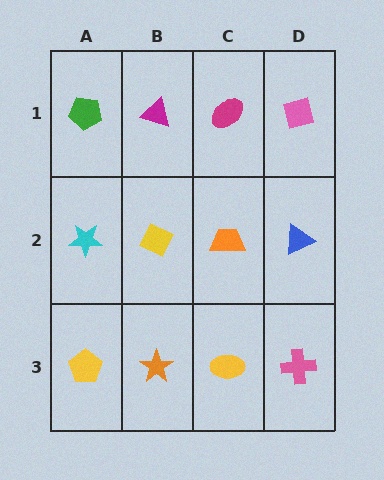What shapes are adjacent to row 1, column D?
A blue triangle (row 2, column D), a magenta ellipse (row 1, column C).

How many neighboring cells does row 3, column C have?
3.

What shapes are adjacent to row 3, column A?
A cyan star (row 2, column A), an orange star (row 3, column B).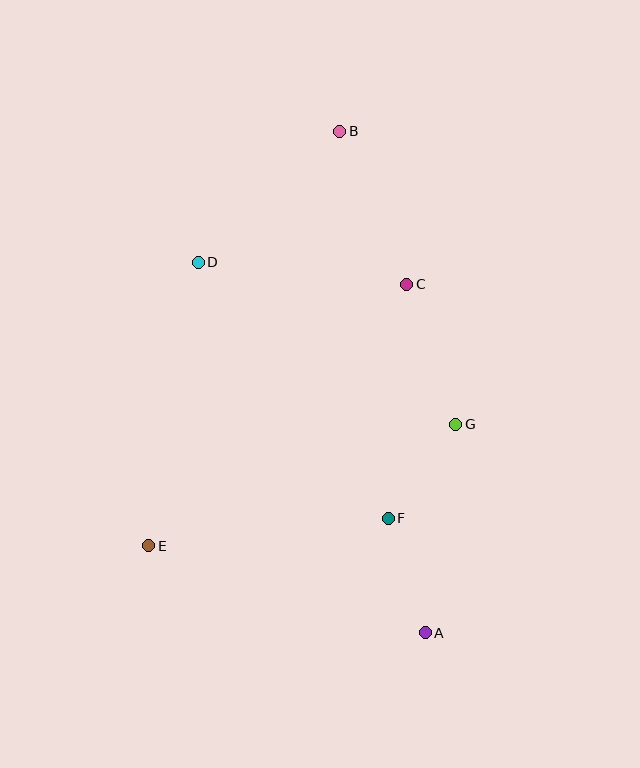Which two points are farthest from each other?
Points A and B are farthest from each other.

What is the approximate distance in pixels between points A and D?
The distance between A and D is approximately 435 pixels.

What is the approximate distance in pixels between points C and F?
The distance between C and F is approximately 235 pixels.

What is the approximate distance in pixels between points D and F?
The distance between D and F is approximately 319 pixels.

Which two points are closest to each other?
Points F and G are closest to each other.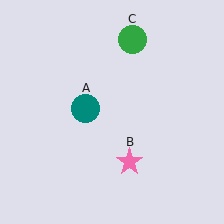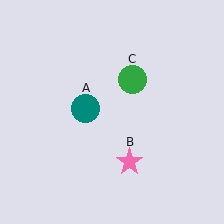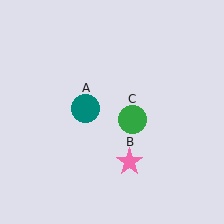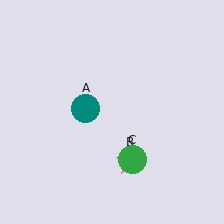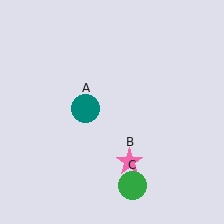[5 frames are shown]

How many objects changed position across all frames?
1 object changed position: green circle (object C).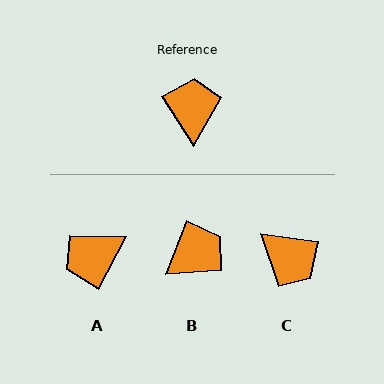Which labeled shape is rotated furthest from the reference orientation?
C, about 131 degrees away.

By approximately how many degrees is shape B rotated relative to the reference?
Approximately 55 degrees clockwise.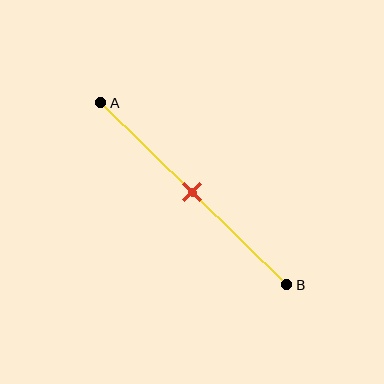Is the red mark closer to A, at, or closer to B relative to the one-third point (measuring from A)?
The red mark is closer to point B than the one-third point of segment AB.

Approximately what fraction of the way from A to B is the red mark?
The red mark is approximately 50% of the way from A to B.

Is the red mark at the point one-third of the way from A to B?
No, the mark is at about 50% from A, not at the 33% one-third point.